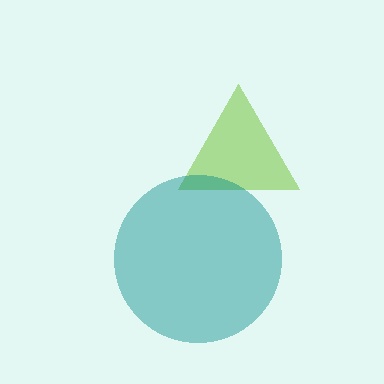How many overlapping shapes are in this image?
There are 2 overlapping shapes in the image.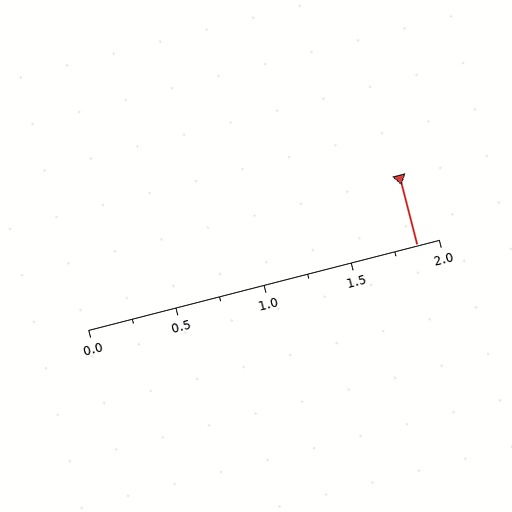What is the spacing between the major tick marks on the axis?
The major ticks are spaced 0.5 apart.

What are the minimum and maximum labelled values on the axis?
The axis runs from 0.0 to 2.0.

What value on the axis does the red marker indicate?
The marker indicates approximately 1.88.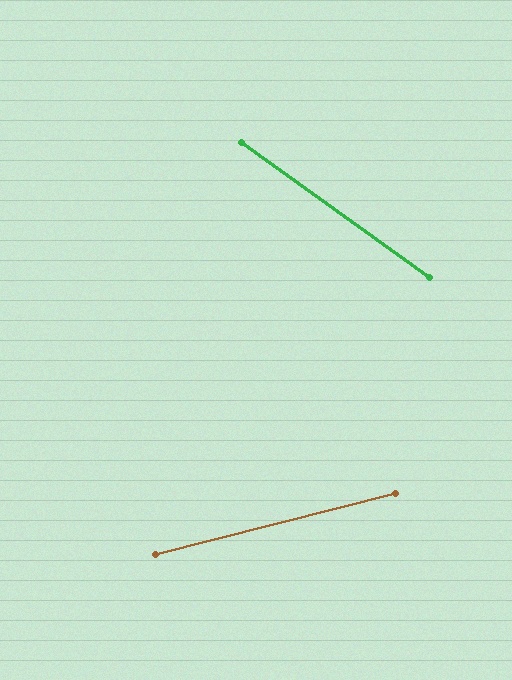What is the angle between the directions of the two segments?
Approximately 50 degrees.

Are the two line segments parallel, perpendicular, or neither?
Neither parallel nor perpendicular — they differ by about 50°.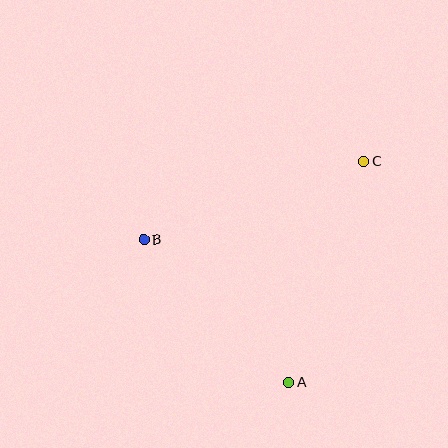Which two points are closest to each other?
Points A and B are closest to each other.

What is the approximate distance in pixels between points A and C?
The distance between A and C is approximately 233 pixels.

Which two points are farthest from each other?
Points B and C are farthest from each other.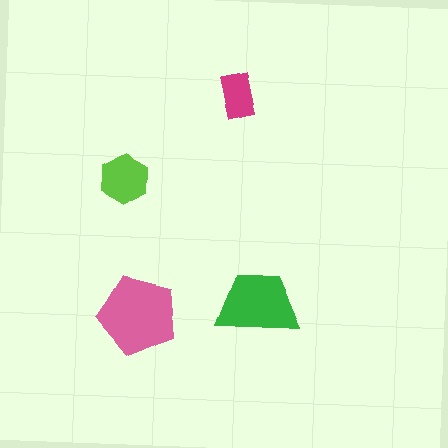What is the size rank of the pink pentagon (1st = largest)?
1st.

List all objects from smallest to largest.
The magenta rectangle, the lime hexagon, the green trapezoid, the pink pentagon.